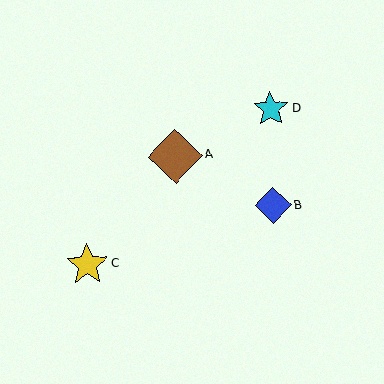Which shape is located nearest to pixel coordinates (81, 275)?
The yellow star (labeled C) at (87, 265) is nearest to that location.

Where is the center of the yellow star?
The center of the yellow star is at (87, 265).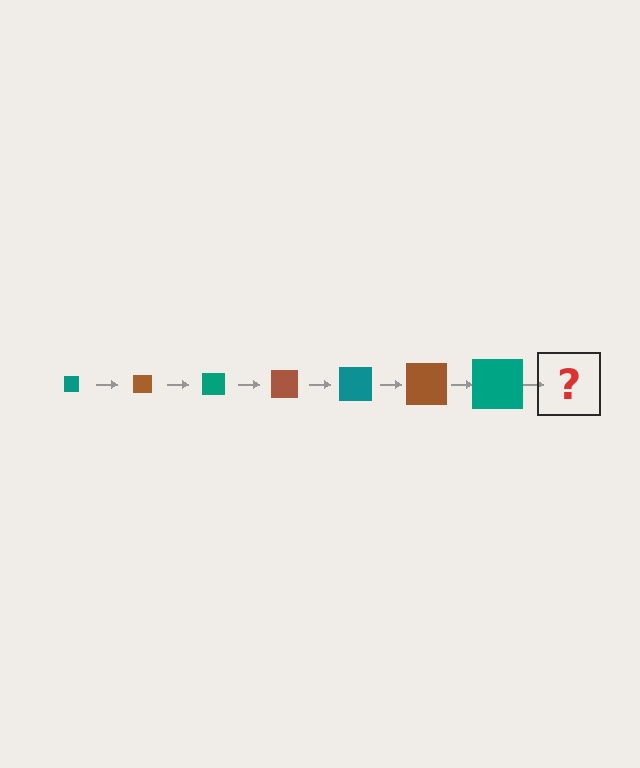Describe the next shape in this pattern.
It should be a brown square, larger than the previous one.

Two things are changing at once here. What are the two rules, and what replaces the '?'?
The two rules are that the square grows larger each step and the color cycles through teal and brown. The '?' should be a brown square, larger than the previous one.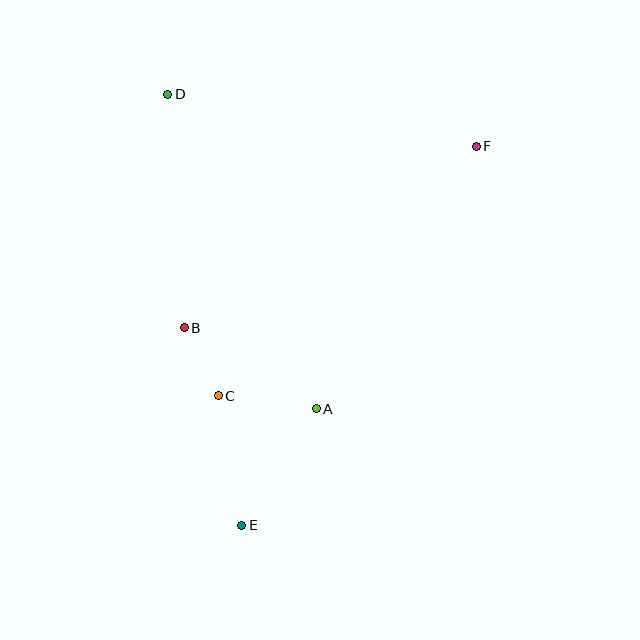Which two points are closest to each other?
Points B and C are closest to each other.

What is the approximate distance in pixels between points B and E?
The distance between B and E is approximately 206 pixels.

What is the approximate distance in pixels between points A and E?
The distance between A and E is approximately 139 pixels.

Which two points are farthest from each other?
Points E and F are farthest from each other.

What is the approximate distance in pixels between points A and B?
The distance between A and B is approximately 155 pixels.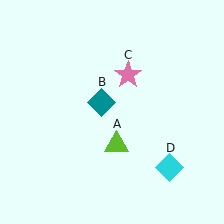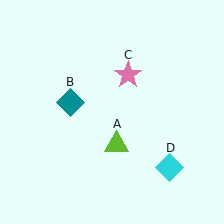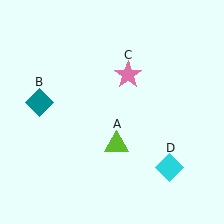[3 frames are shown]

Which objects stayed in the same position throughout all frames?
Lime triangle (object A) and pink star (object C) and cyan diamond (object D) remained stationary.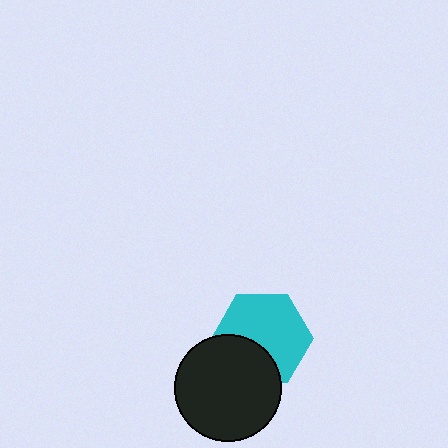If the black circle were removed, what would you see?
You would see the complete cyan hexagon.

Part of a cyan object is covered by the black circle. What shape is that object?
It is a hexagon.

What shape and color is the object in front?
The object in front is a black circle.